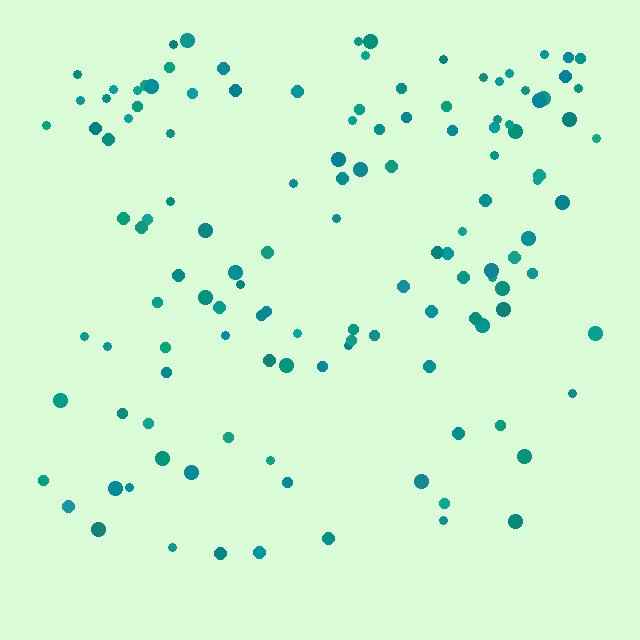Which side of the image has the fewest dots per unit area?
The bottom.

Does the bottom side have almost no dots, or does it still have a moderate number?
Still a moderate number, just noticeably fewer than the top.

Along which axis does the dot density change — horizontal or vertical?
Vertical.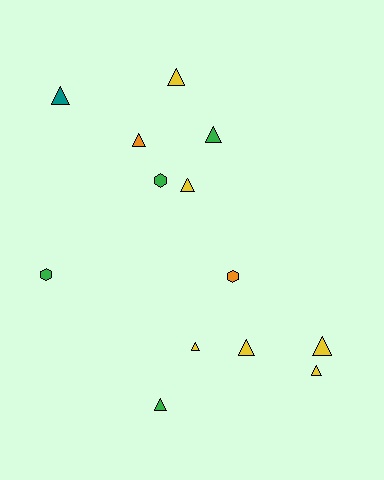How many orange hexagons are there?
There is 1 orange hexagon.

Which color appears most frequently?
Yellow, with 6 objects.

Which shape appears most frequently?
Triangle, with 10 objects.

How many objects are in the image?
There are 13 objects.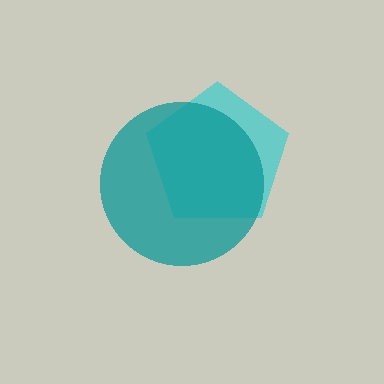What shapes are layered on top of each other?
The layered shapes are: a cyan pentagon, a teal circle.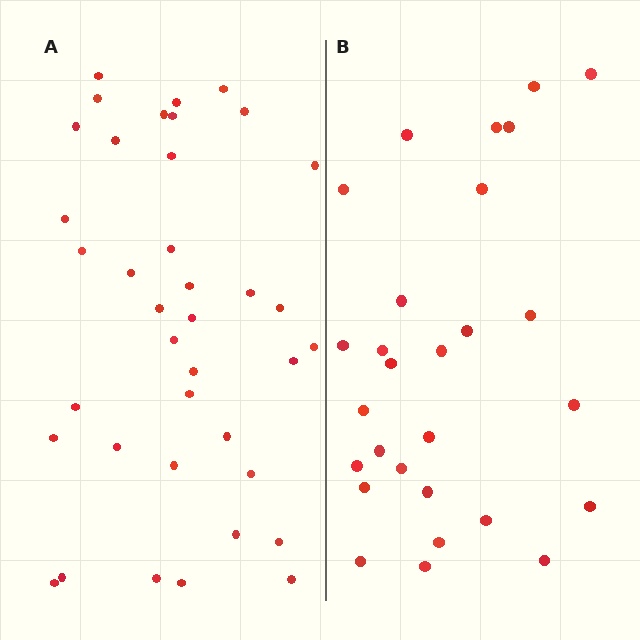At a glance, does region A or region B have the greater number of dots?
Region A (the left region) has more dots.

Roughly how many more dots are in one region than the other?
Region A has roughly 10 or so more dots than region B.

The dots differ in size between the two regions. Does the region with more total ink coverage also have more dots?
No. Region B has more total ink coverage because its dots are larger, but region A actually contains more individual dots. Total area can be misleading — the number of items is what matters here.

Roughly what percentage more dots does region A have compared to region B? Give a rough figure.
About 35% more.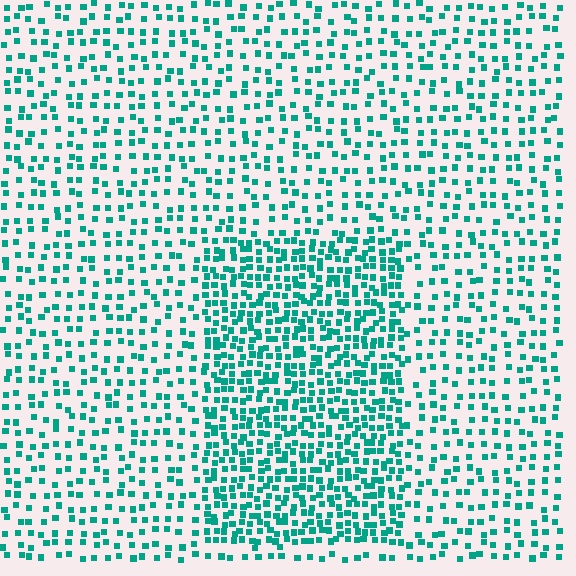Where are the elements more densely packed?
The elements are more densely packed inside the rectangle boundary.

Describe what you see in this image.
The image contains small teal elements arranged at two different densities. A rectangle-shaped region is visible where the elements are more densely packed than the surrounding area.